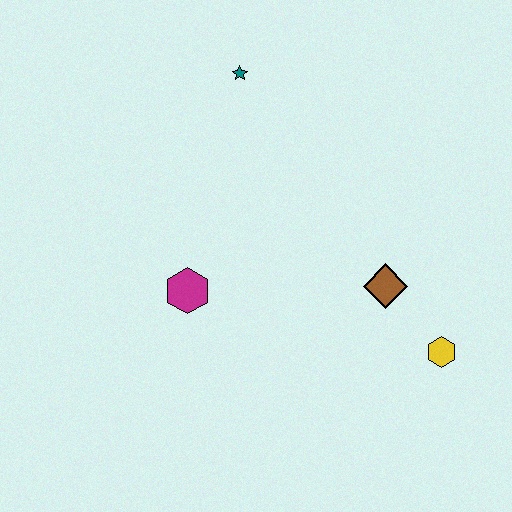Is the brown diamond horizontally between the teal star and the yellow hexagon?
Yes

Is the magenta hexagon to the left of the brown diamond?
Yes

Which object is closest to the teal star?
The magenta hexagon is closest to the teal star.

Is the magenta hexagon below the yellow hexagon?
No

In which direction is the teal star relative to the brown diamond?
The teal star is above the brown diamond.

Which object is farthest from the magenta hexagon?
The yellow hexagon is farthest from the magenta hexagon.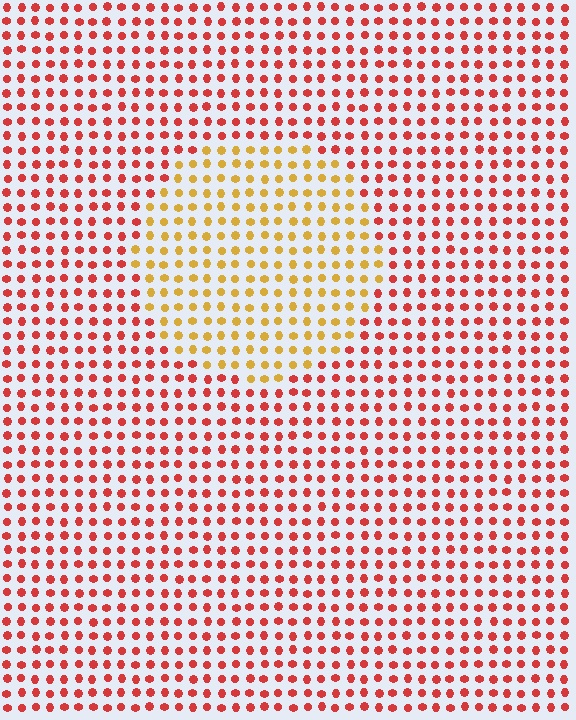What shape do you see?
I see a circle.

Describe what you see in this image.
The image is filled with small red elements in a uniform arrangement. A circle-shaped region is visible where the elements are tinted to a slightly different hue, forming a subtle color boundary.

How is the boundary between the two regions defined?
The boundary is defined purely by a slight shift in hue (about 44 degrees). Spacing, size, and orientation are identical on both sides.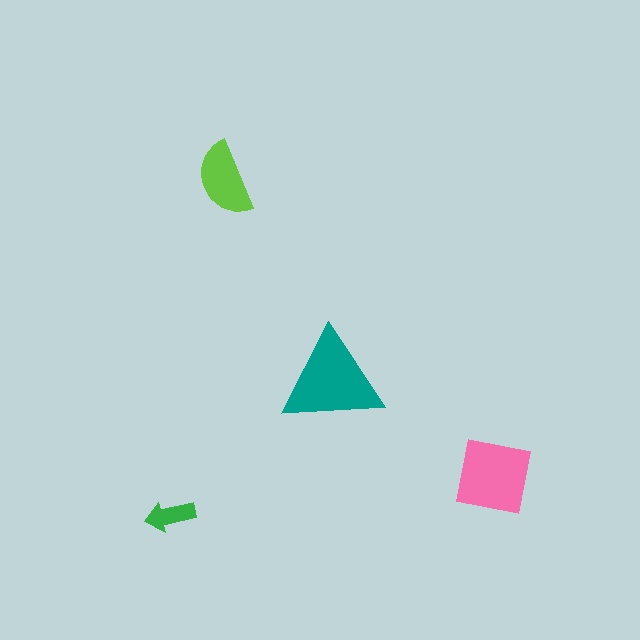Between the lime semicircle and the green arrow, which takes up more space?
The lime semicircle.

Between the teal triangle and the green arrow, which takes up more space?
The teal triangle.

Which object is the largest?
The teal triangle.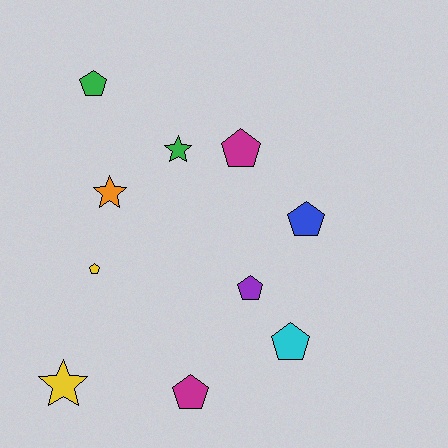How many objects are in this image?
There are 10 objects.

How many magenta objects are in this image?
There are 2 magenta objects.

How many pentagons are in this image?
There are 7 pentagons.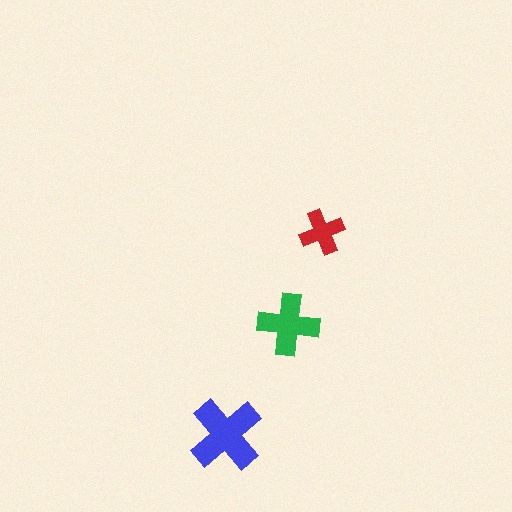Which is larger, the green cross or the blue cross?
The blue one.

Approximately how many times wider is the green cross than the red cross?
About 1.5 times wider.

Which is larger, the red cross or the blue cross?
The blue one.